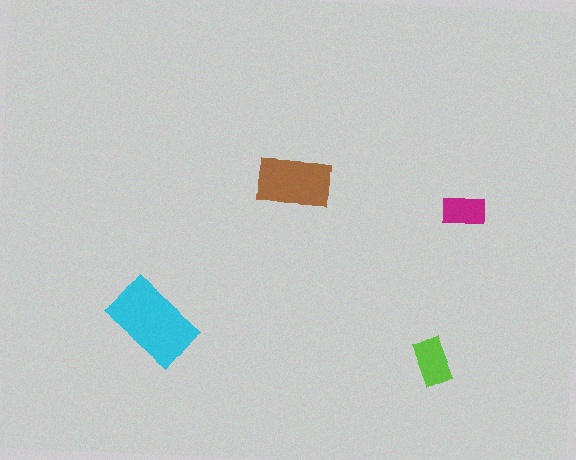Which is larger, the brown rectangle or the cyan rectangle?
The cyan one.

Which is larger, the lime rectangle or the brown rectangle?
The brown one.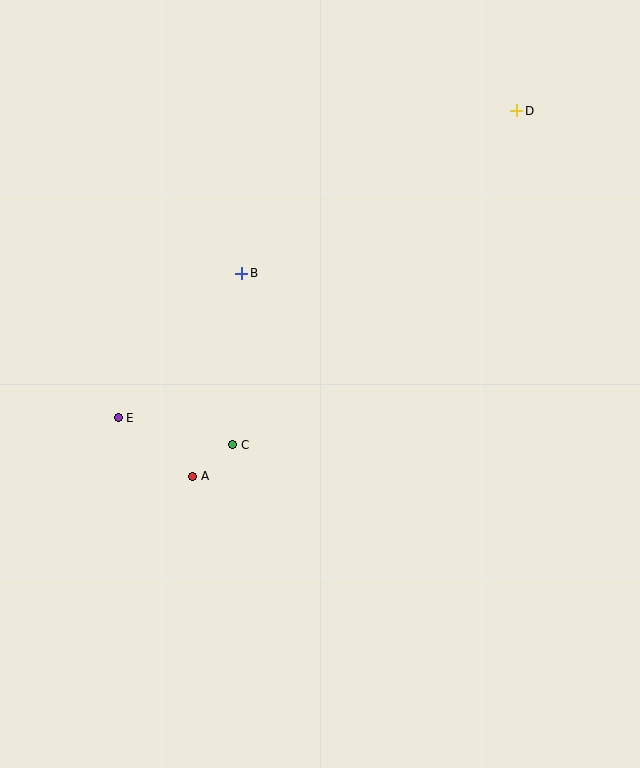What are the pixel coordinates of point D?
Point D is at (517, 111).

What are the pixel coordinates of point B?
Point B is at (241, 273).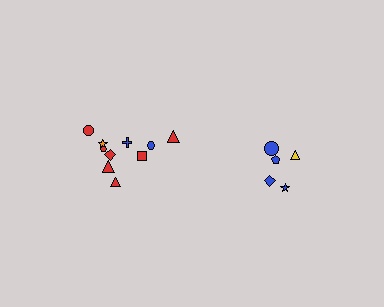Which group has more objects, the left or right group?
The left group.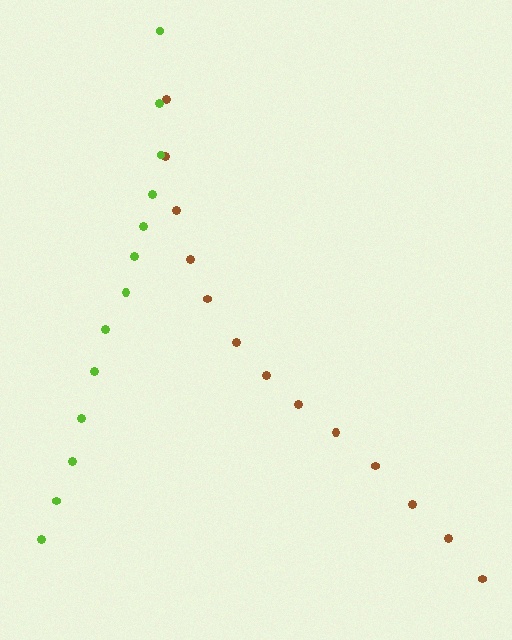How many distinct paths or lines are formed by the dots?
There are 2 distinct paths.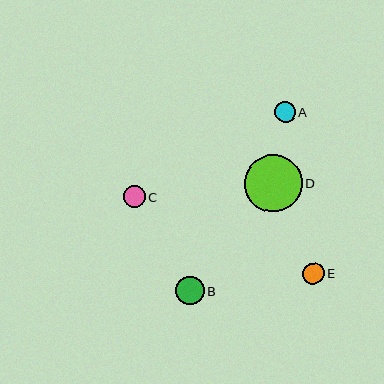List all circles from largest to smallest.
From largest to smallest: D, B, C, E, A.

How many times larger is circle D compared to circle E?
Circle D is approximately 2.7 times the size of circle E.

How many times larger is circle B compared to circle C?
Circle B is approximately 1.3 times the size of circle C.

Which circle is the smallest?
Circle A is the smallest with a size of approximately 21 pixels.